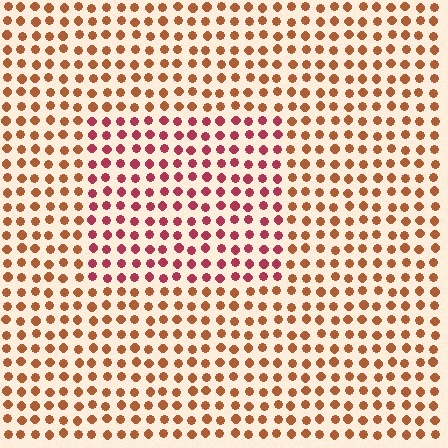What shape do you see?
I see a rectangle.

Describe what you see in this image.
The image is filled with small brown elements in a uniform arrangement. A rectangle-shaped region is visible where the elements are tinted to a slightly different hue, forming a subtle color boundary.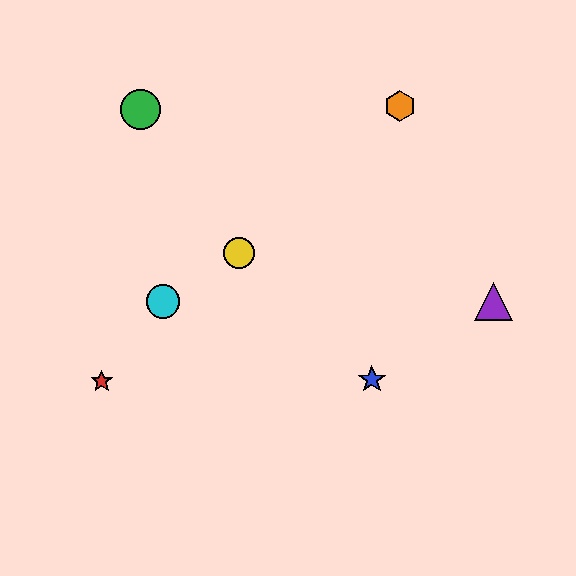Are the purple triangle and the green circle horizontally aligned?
No, the purple triangle is at y≈301 and the green circle is at y≈109.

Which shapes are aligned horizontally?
The purple triangle, the cyan circle are aligned horizontally.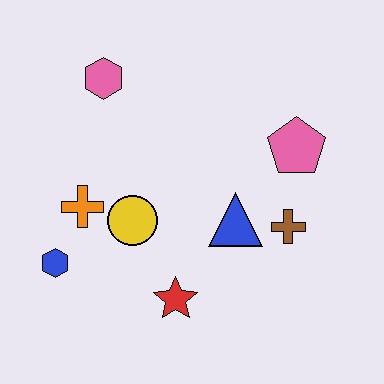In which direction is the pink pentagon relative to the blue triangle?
The pink pentagon is above the blue triangle.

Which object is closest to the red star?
The yellow circle is closest to the red star.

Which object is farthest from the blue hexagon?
The pink pentagon is farthest from the blue hexagon.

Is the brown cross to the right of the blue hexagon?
Yes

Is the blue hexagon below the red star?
No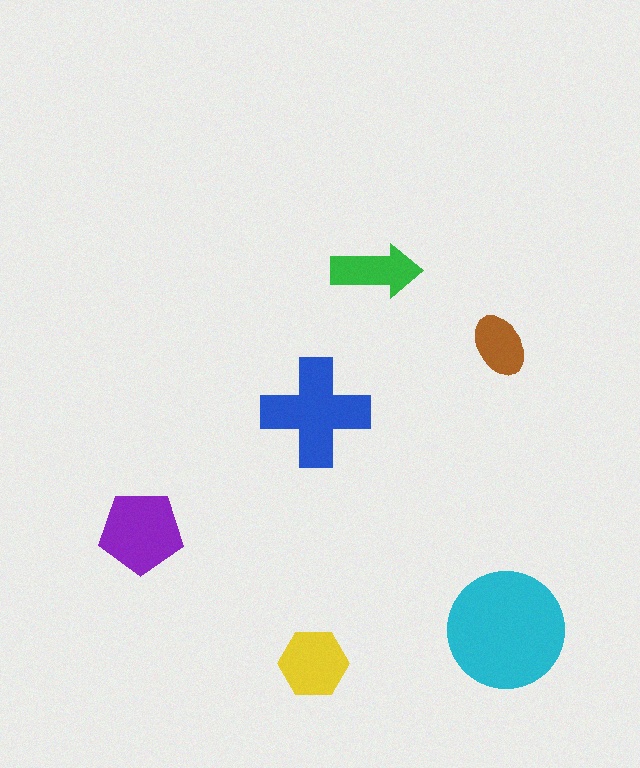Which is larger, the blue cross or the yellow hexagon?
The blue cross.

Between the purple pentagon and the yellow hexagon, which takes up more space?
The purple pentagon.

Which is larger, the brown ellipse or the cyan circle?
The cyan circle.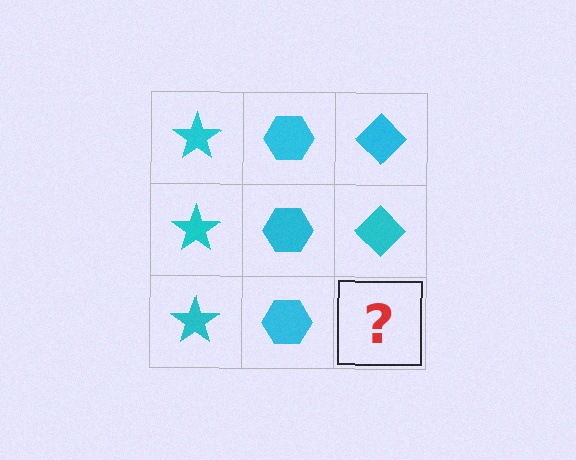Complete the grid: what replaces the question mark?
The question mark should be replaced with a cyan diamond.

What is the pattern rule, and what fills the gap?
The rule is that each column has a consistent shape. The gap should be filled with a cyan diamond.